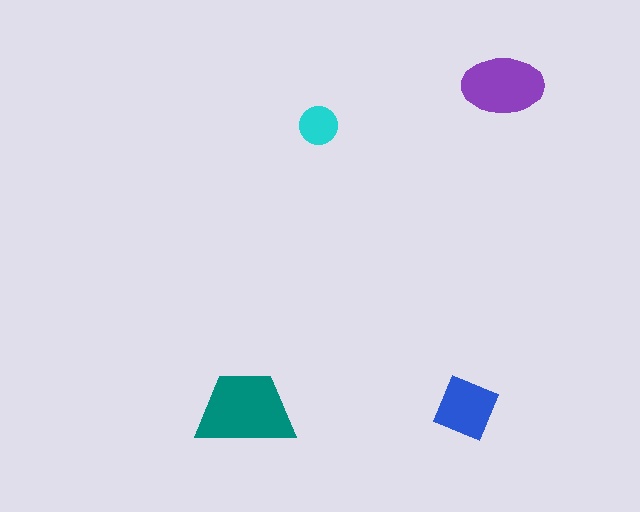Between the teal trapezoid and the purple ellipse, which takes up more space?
The teal trapezoid.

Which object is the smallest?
The cyan circle.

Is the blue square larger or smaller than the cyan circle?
Larger.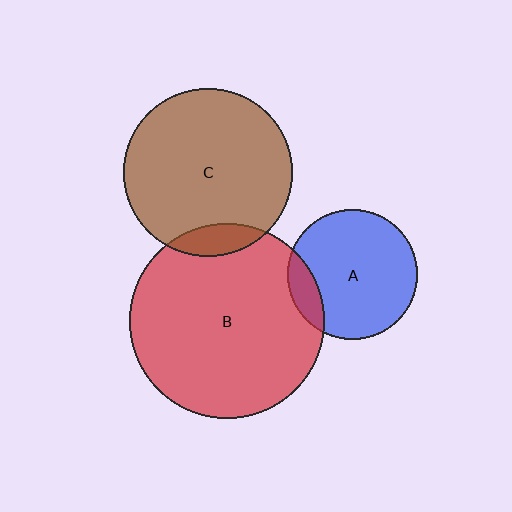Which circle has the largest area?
Circle B (red).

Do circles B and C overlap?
Yes.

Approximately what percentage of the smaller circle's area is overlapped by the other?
Approximately 10%.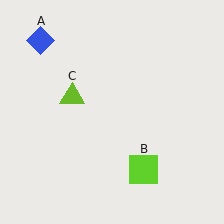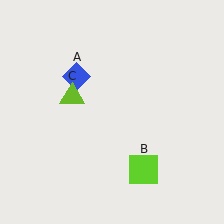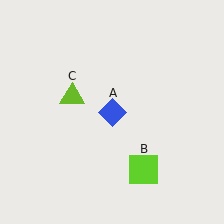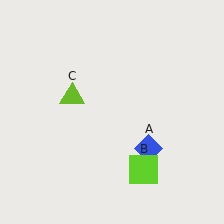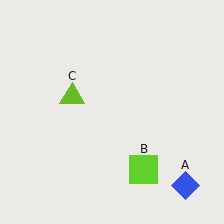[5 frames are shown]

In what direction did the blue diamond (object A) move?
The blue diamond (object A) moved down and to the right.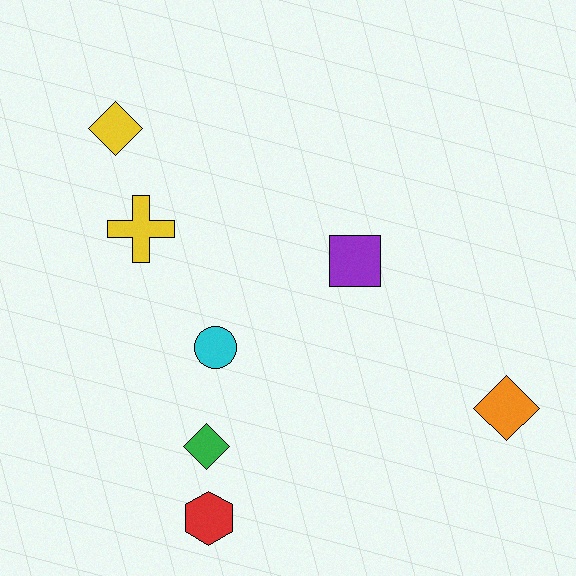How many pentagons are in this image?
There are no pentagons.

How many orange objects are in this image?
There is 1 orange object.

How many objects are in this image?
There are 7 objects.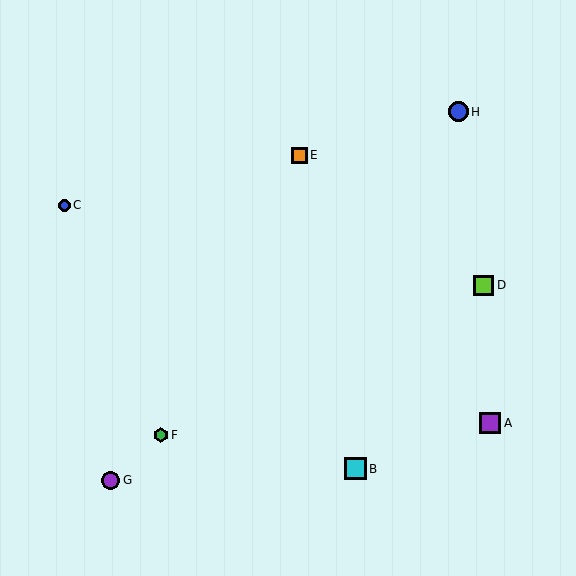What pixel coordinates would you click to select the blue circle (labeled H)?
Click at (458, 112) to select the blue circle H.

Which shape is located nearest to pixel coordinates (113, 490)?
The purple circle (labeled G) at (111, 480) is nearest to that location.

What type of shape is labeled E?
Shape E is an orange square.